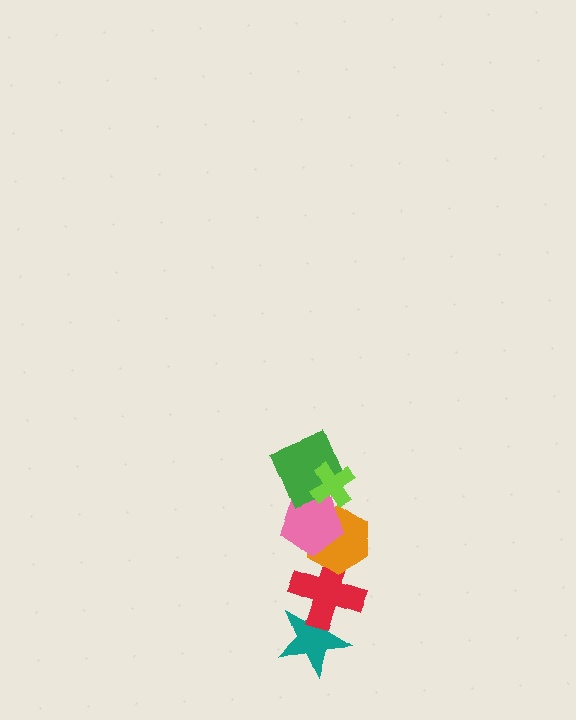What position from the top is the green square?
The green square is 2nd from the top.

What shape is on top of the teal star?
The red cross is on top of the teal star.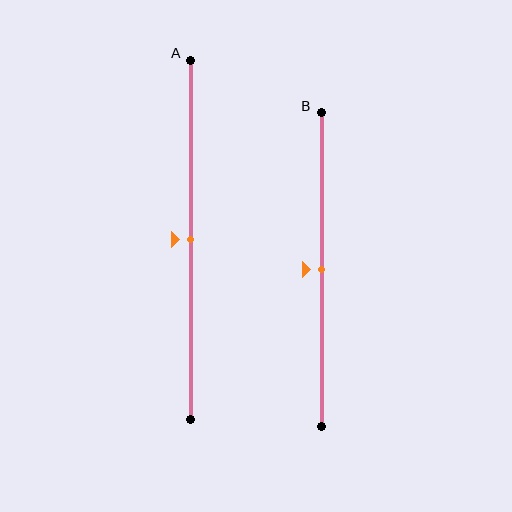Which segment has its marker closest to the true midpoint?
Segment A has its marker closest to the true midpoint.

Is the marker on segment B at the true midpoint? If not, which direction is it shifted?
Yes, the marker on segment B is at the true midpoint.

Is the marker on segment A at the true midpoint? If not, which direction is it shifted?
Yes, the marker on segment A is at the true midpoint.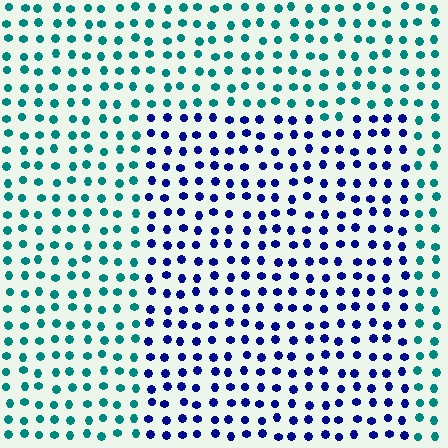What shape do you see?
I see a rectangle.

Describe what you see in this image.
The image is filled with small teal elements in a uniform arrangement. A rectangle-shaped region is visible where the elements are tinted to a slightly different hue, forming a subtle color boundary.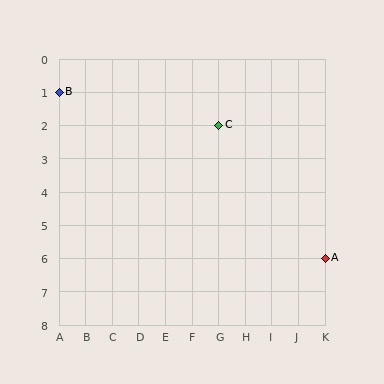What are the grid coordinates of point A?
Point A is at grid coordinates (K, 6).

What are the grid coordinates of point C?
Point C is at grid coordinates (G, 2).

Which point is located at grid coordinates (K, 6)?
Point A is at (K, 6).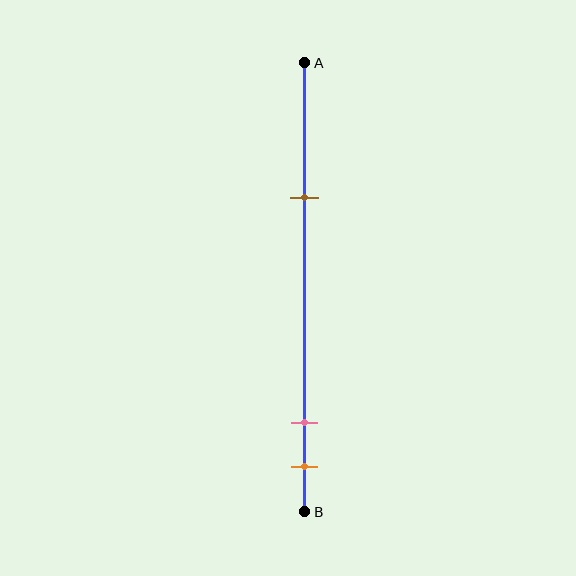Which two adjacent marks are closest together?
The pink and orange marks are the closest adjacent pair.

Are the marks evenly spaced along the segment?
No, the marks are not evenly spaced.